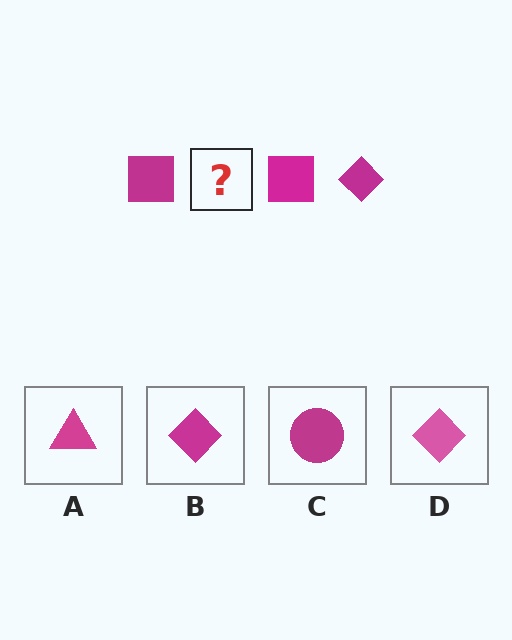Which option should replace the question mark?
Option B.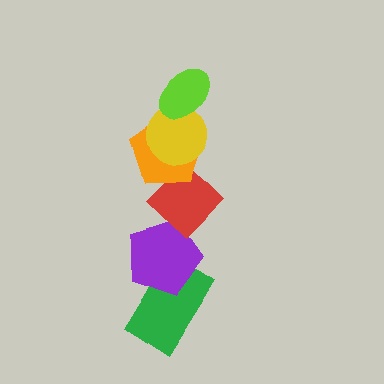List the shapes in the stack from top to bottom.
From top to bottom: the lime ellipse, the yellow circle, the orange pentagon, the red diamond, the purple pentagon, the green rectangle.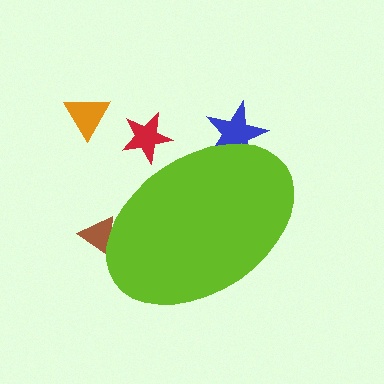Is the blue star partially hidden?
Yes, the blue star is partially hidden behind the lime ellipse.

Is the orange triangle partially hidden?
No, the orange triangle is fully visible.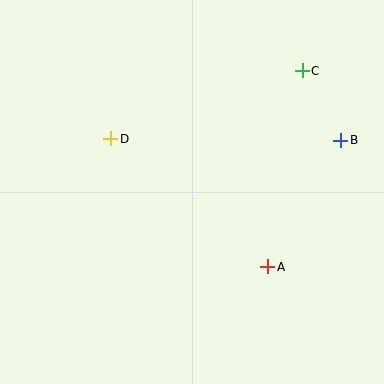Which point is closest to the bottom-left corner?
Point D is closest to the bottom-left corner.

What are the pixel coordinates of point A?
Point A is at (268, 267).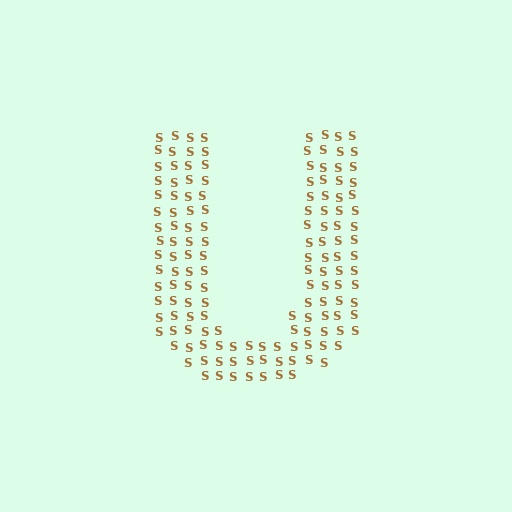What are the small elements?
The small elements are letter S's.